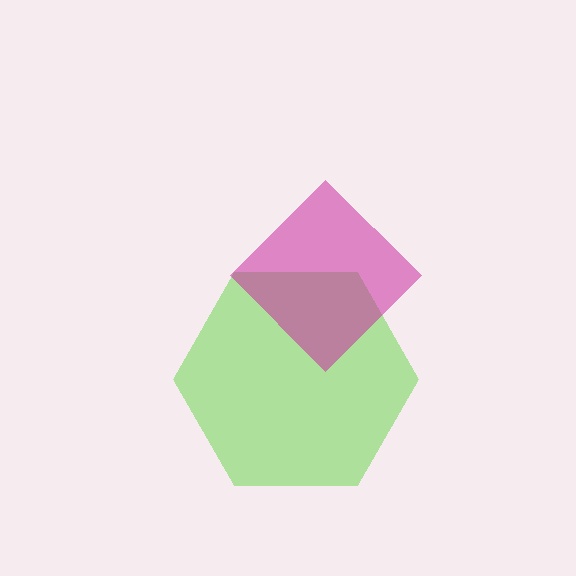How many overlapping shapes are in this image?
There are 2 overlapping shapes in the image.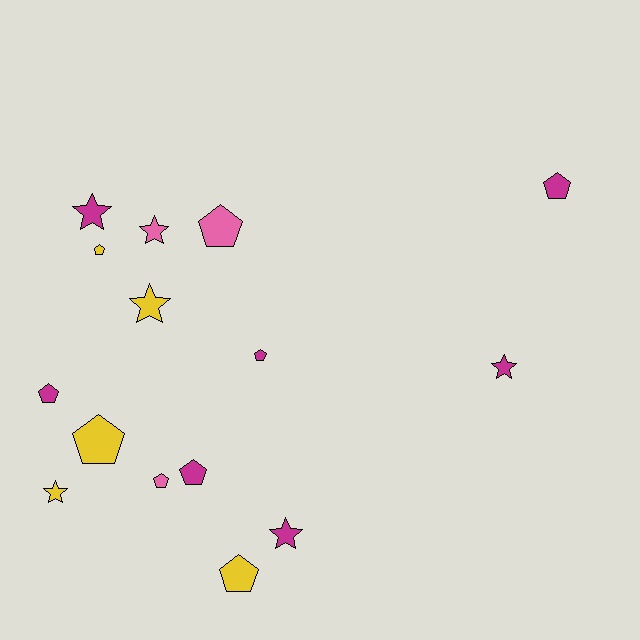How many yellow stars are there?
There are 2 yellow stars.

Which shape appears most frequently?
Pentagon, with 9 objects.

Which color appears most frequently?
Magenta, with 7 objects.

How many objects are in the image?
There are 15 objects.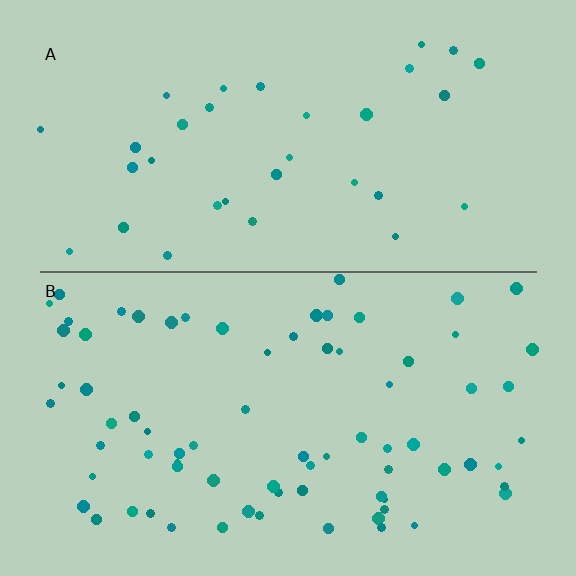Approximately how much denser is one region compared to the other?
Approximately 2.3× — region B over region A.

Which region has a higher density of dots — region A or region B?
B (the bottom).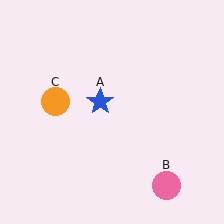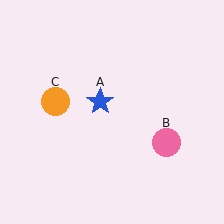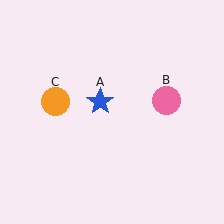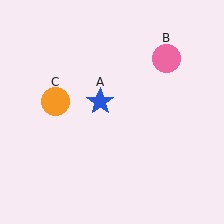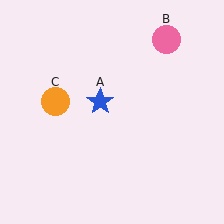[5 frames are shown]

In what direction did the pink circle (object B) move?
The pink circle (object B) moved up.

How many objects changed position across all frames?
1 object changed position: pink circle (object B).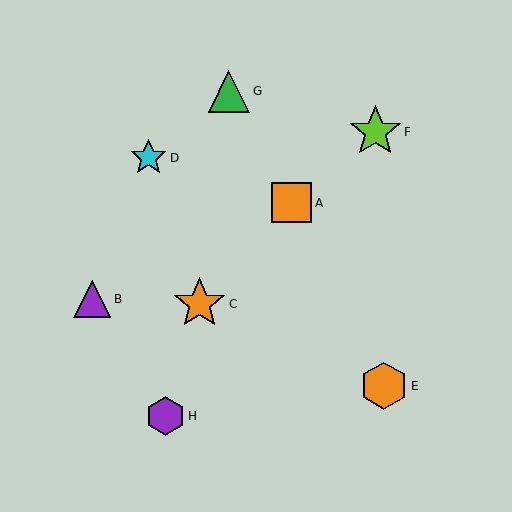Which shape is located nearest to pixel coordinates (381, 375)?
The orange hexagon (labeled E) at (384, 386) is nearest to that location.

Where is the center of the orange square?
The center of the orange square is at (292, 203).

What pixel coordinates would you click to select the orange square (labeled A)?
Click at (292, 203) to select the orange square A.